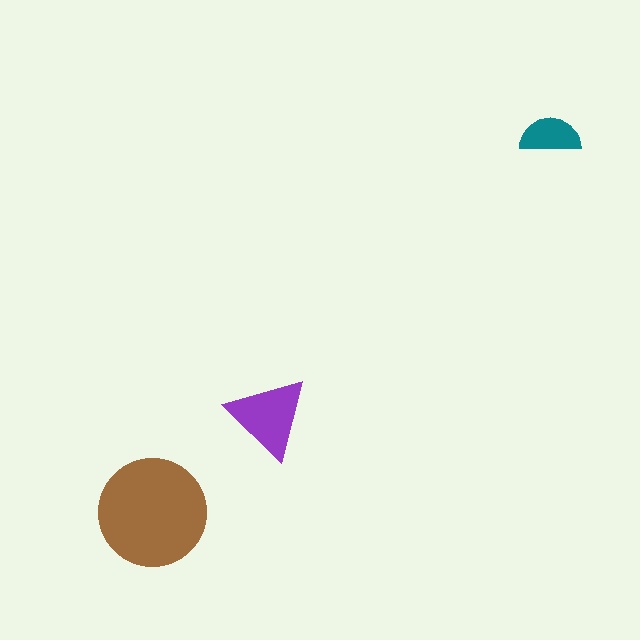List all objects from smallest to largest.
The teal semicircle, the purple triangle, the brown circle.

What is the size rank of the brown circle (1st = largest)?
1st.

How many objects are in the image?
There are 3 objects in the image.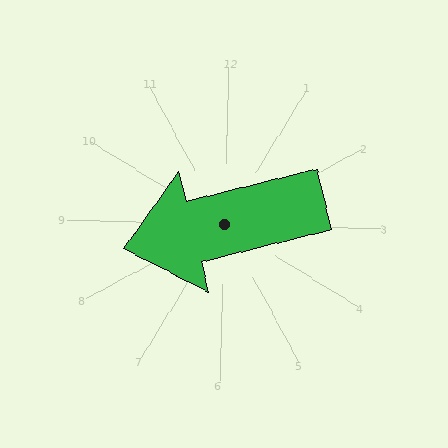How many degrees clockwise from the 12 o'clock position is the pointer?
Approximately 254 degrees.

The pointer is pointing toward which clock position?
Roughly 8 o'clock.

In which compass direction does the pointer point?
West.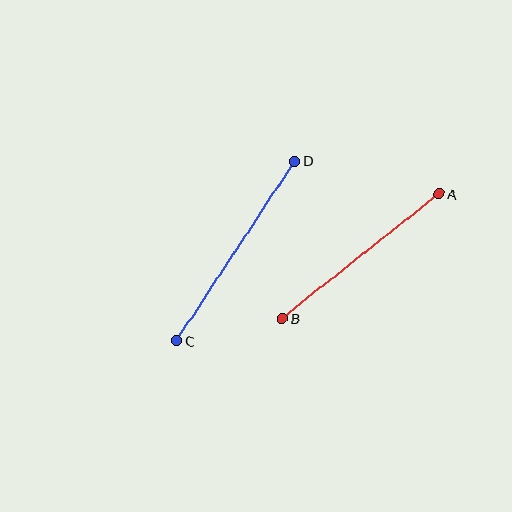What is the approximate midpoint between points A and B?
The midpoint is at approximately (361, 256) pixels.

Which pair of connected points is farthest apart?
Points C and D are farthest apart.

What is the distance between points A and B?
The distance is approximately 200 pixels.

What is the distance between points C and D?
The distance is approximately 215 pixels.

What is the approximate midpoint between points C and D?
The midpoint is at approximately (236, 251) pixels.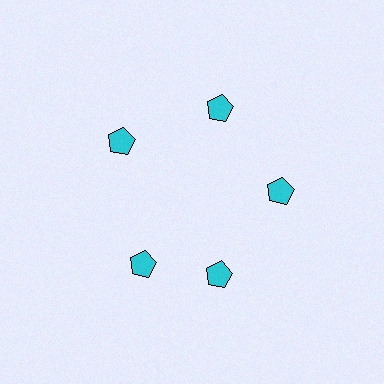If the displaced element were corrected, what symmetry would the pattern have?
It would have 5-fold rotational symmetry — the pattern would map onto itself every 72 degrees.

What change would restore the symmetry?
The symmetry would be restored by rotating it back into even spacing with its neighbors so that all 5 pentagons sit at equal angles and equal distance from the center.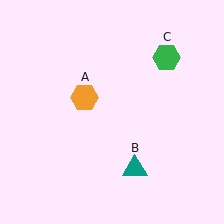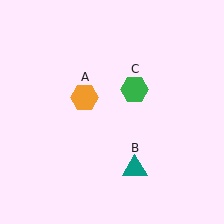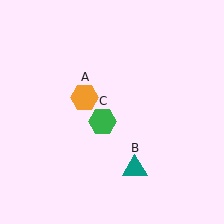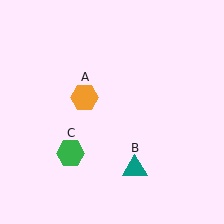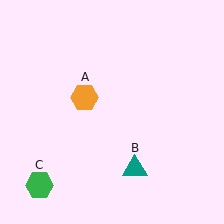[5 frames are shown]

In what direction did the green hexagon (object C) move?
The green hexagon (object C) moved down and to the left.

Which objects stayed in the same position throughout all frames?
Orange hexagon (object A) and teal triangle (object B) remained stationary.